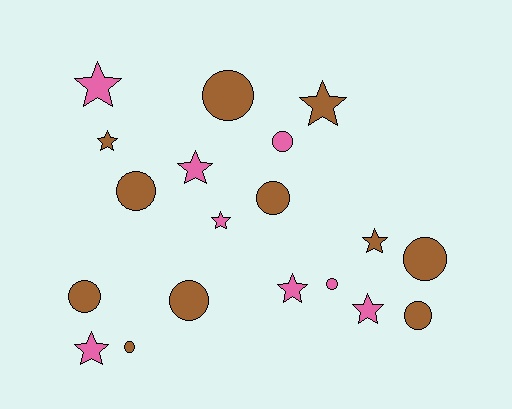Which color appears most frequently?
Brown, with 11 objects.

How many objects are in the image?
There are 19 objects.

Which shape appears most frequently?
Circle, with 10 objects.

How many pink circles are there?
There are 2 pink circles.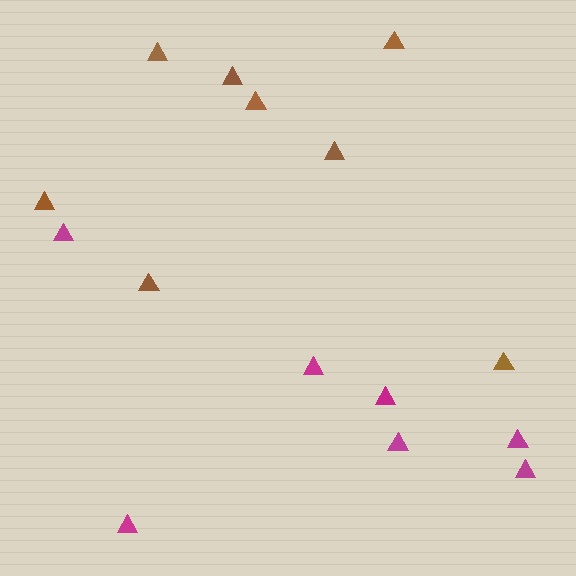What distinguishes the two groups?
There are 2 groups: one group of magenta triangles (7) and one group of brown triangles (8).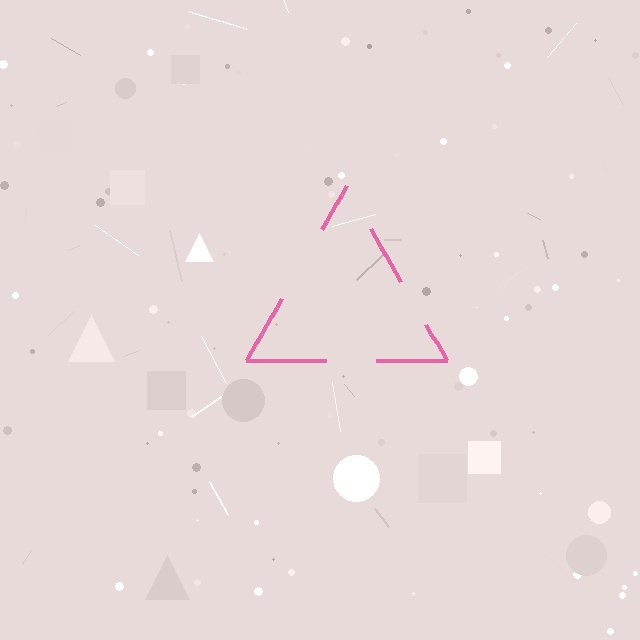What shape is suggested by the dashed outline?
The dashed outline suggests a triangle.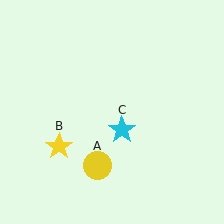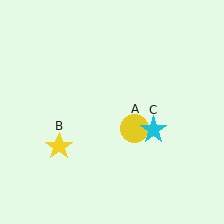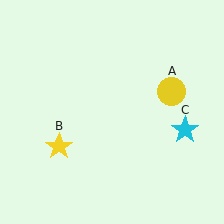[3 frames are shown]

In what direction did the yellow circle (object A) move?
The yellow circle (object A) moved up and to the right.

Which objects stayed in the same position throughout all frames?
Yellow star (object B) remained stationary.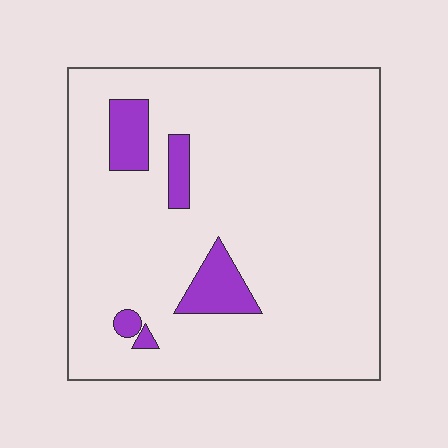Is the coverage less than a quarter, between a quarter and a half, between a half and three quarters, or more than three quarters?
Less than a quarter.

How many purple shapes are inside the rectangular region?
5.